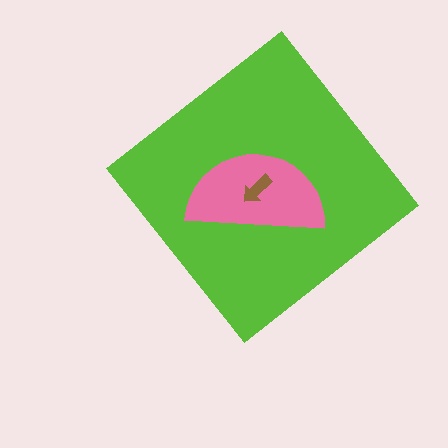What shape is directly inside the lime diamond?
The pink semicircle.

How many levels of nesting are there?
3.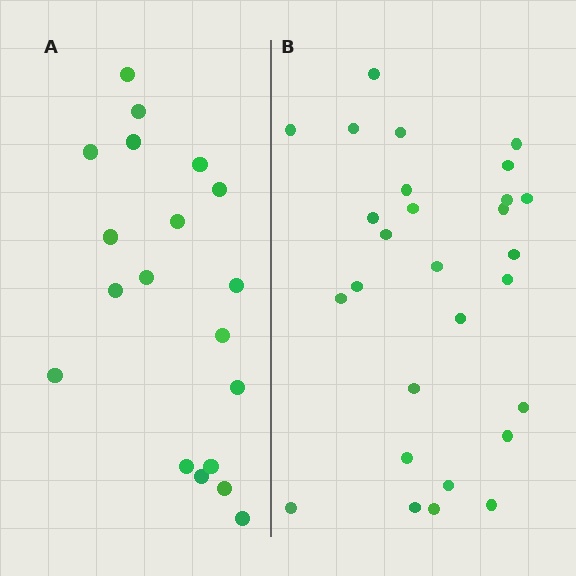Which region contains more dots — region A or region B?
Region B (the right region) has more dots.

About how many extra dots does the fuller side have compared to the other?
Region B has roughly 8 or so more dots than region A.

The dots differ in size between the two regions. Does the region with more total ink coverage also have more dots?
No. Region A has more total ink coverage because its dots are larger, but region B actually contains more individual dots. Total area can be misleading — the number of items is what matters here.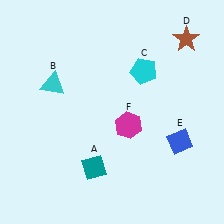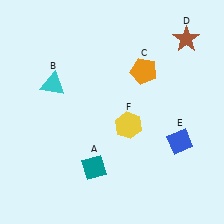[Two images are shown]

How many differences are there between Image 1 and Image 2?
There are 2 differences between the two images.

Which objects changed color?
C changed from cyan to orange. F changed from magenta to yellow.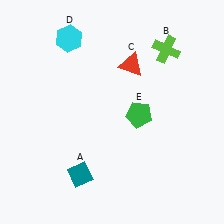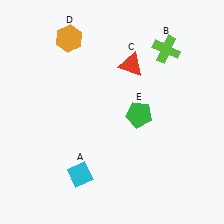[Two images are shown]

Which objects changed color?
A changed from teal to cyan. D changed from cyan to orange.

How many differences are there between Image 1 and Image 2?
There are 2 differences between the two images.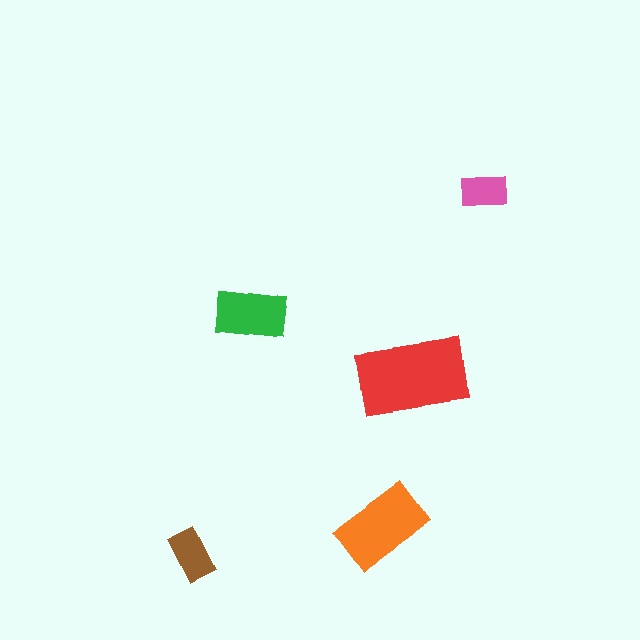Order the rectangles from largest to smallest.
the red one, the orange one, the green one, the brown one, the pink one.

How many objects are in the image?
There are 5 objects in the image.